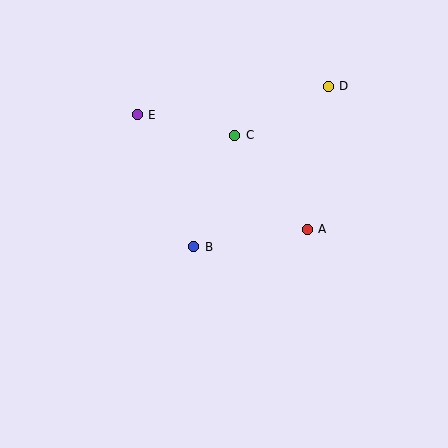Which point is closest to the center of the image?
Point B at (194, 247) is closest to the center.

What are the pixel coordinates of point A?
Point A is at (307, 229).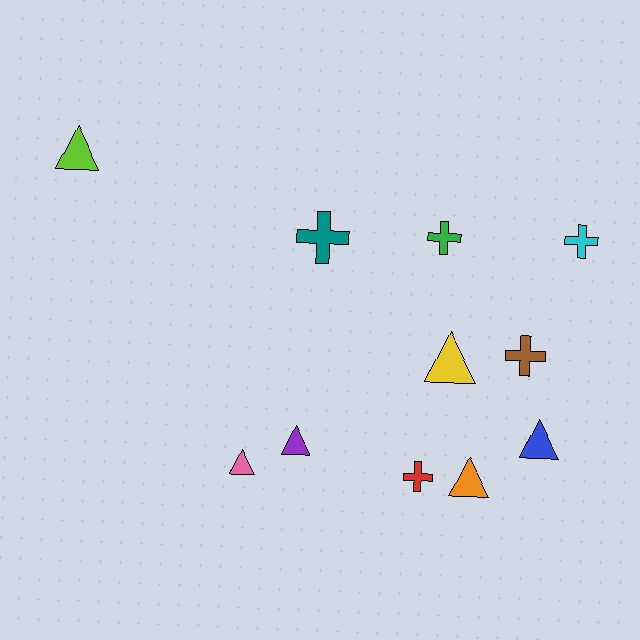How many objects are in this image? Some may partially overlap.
There are 11 objects.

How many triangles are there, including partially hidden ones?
There are 6 triangles.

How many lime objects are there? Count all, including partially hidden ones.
There is 1 lime object.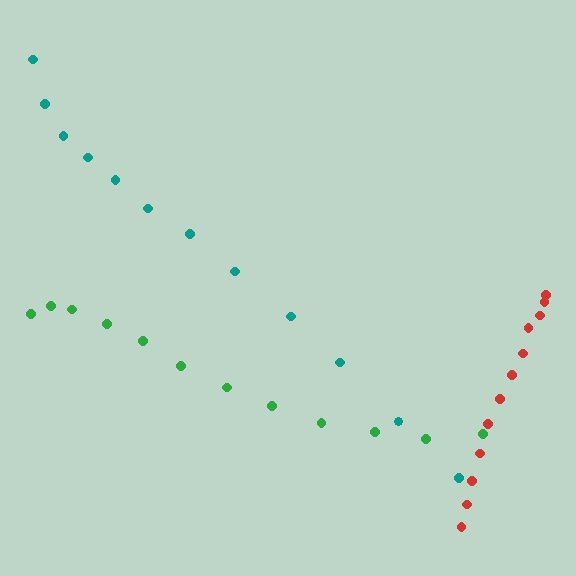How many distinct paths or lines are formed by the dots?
There are 3 distinct paths.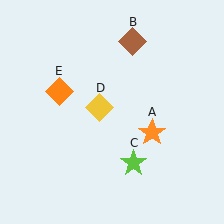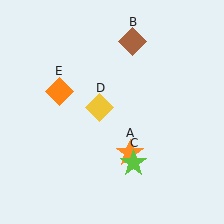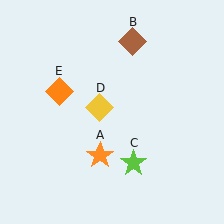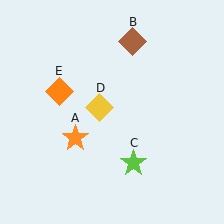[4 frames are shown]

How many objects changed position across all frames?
1 object changed position: orange star (object A).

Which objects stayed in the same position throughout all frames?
Brown diamond (object B) and lime star (object C) and yellow diamond (object D) and orange diamond (object E) remained stationary.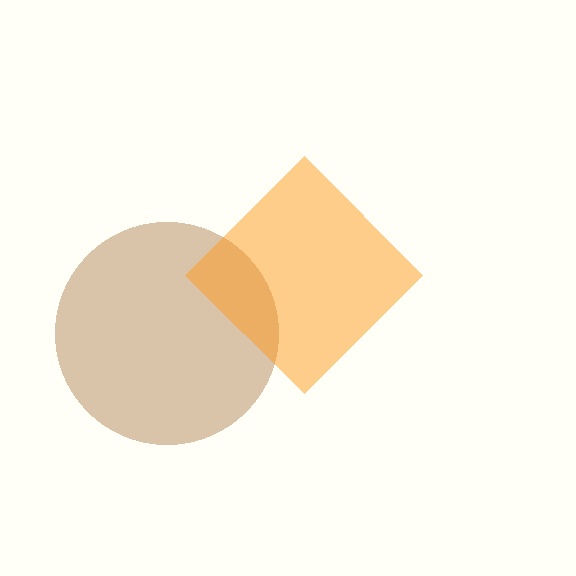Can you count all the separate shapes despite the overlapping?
Yes, there are 2 separate shapes.